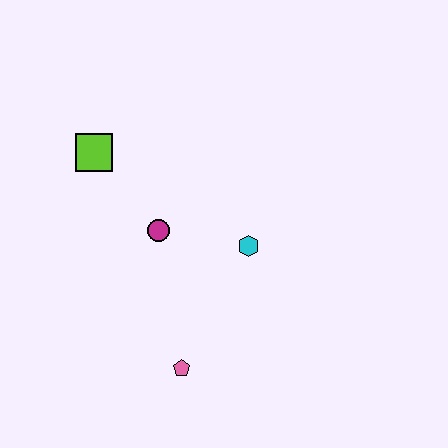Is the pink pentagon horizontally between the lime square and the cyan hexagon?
Yes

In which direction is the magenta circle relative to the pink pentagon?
The magenta circle is above the pink pentagon.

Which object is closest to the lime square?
The magenta circle is closest to the lime square.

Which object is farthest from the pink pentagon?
The lime square is farthest from the pink pentagon.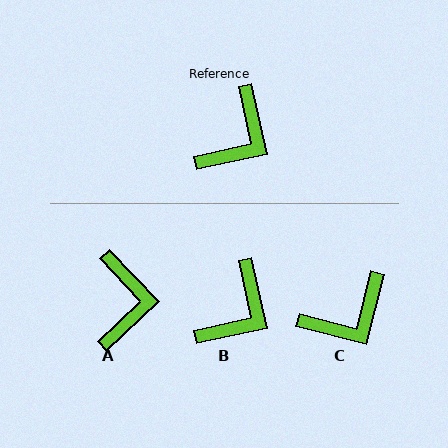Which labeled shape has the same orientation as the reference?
B.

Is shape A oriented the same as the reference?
No, it is off by about 31 degrees.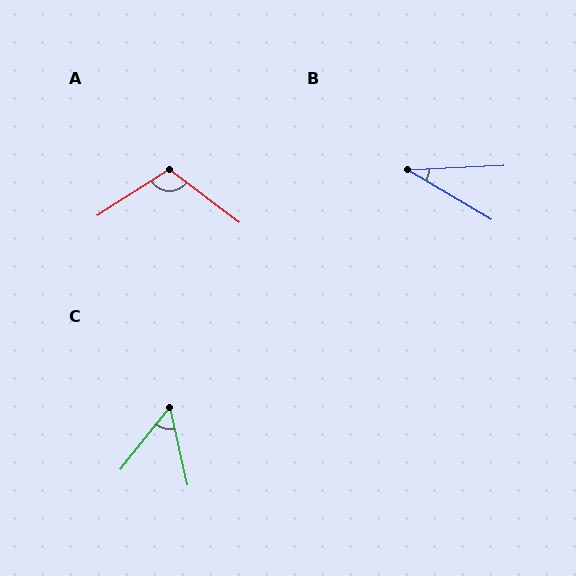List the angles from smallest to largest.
B (33°), C (51°), A (110°).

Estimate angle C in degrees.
Approximately 51 degrees.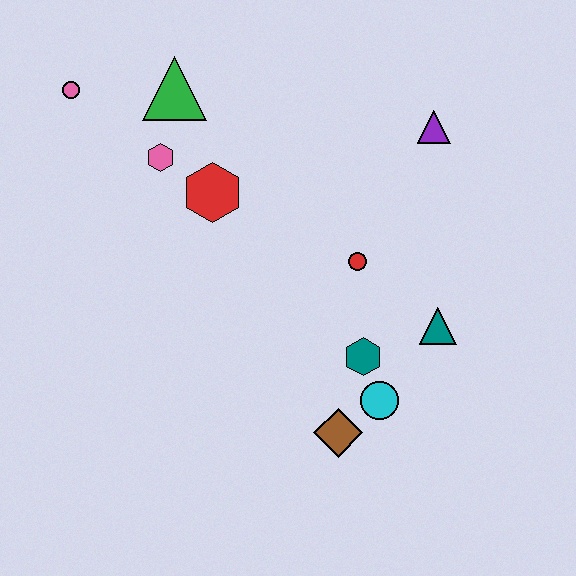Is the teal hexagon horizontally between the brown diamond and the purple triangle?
Yes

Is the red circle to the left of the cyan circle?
Yes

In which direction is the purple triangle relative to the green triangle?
The purple triangle is to the right of the green triangle.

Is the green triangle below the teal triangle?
No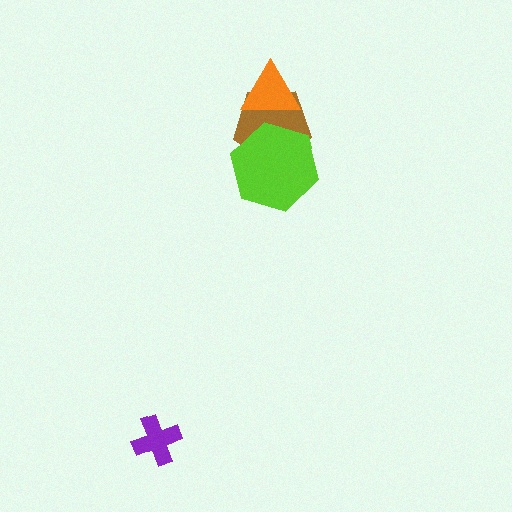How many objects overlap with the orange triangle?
1 object overlaps with the orange triangle.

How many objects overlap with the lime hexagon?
1 object overlaps with the lime hexagon.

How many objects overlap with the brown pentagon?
2 objects overlap with the brown pentagon.